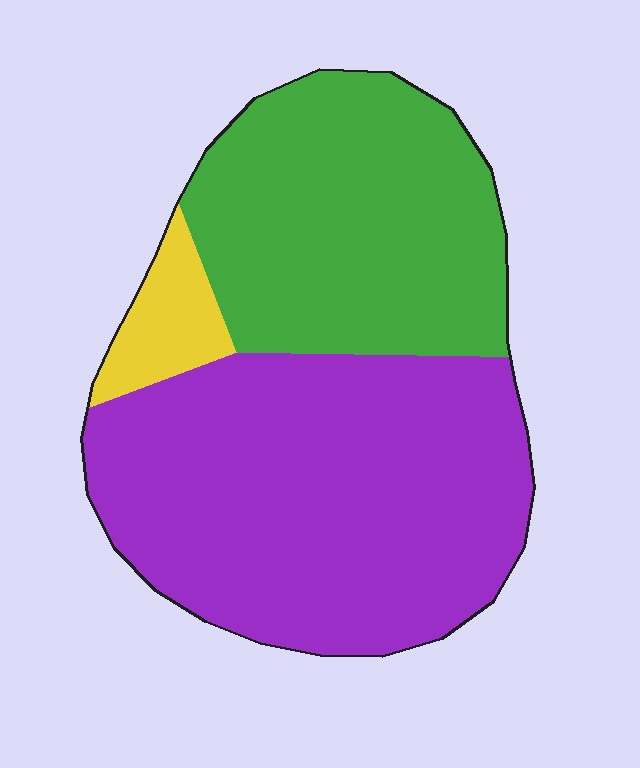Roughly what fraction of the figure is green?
Green covers roughly 40% of the figure.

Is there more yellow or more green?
Green.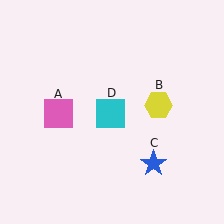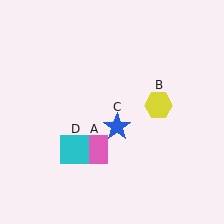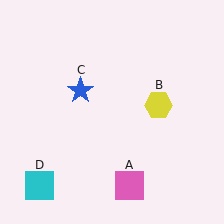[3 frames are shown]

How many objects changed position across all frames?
3 objects changed position: pink square (object A), blue star (object C), cyan square (object D).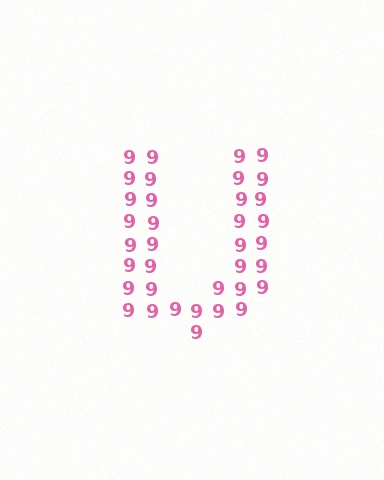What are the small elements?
The small elements are digit 9's.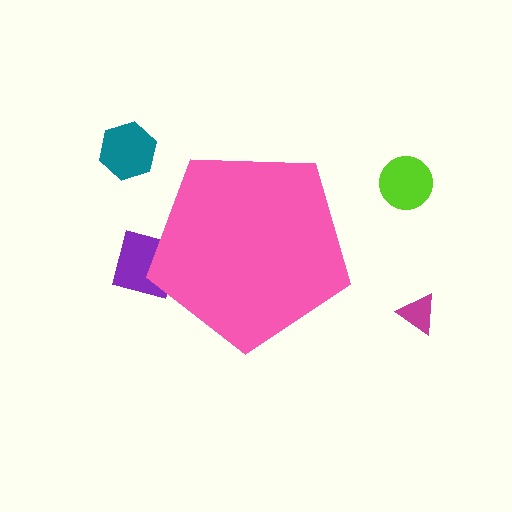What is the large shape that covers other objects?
A pink pentagon.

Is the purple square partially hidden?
Yes, the purple square is partially hidden behind the pink pentagon.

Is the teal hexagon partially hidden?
No, the teal hexagon is fully visible.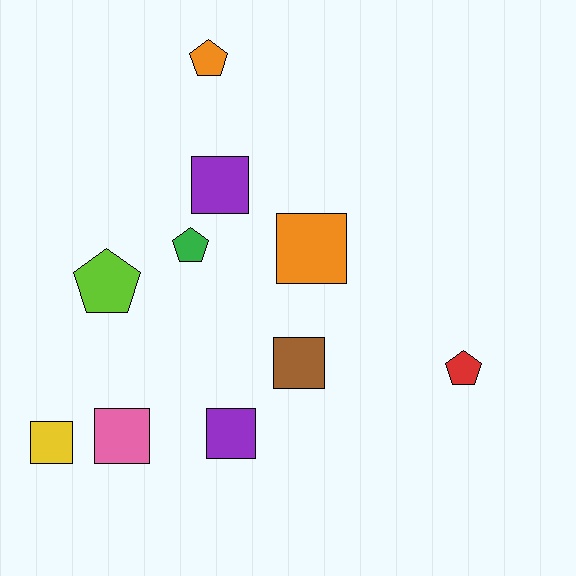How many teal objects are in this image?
There are no teal objects.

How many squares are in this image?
There are 6 squares.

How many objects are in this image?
There are 10 objects.